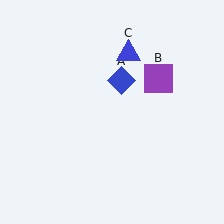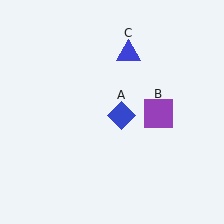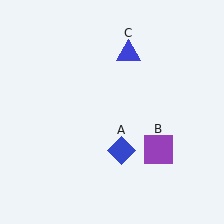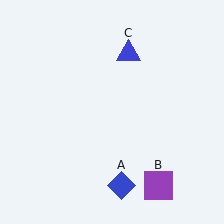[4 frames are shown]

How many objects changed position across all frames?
2 objects changed position: blue diamond (object A), purple square (object B).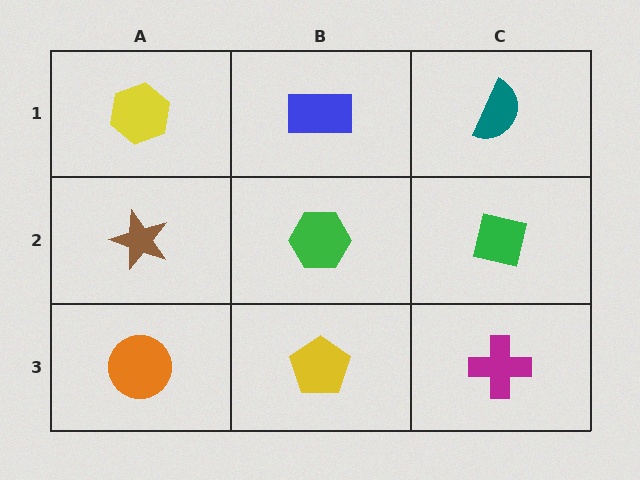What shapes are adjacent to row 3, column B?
A green hexagon (row 2, column B), an orange circle (row 3, column A), a magenta cross (row 3, column C).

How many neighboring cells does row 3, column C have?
2.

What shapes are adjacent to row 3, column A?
A brown star (row 2, column A), a yellow pentagon (row 3, column B).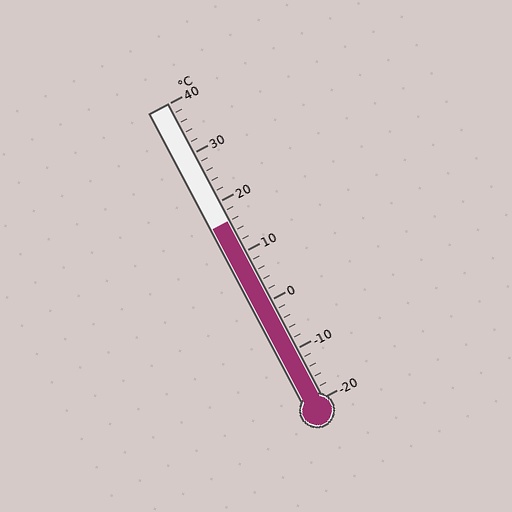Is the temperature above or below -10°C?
The temperature is above -10°C.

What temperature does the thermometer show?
The thermometer shows approximately 16°C.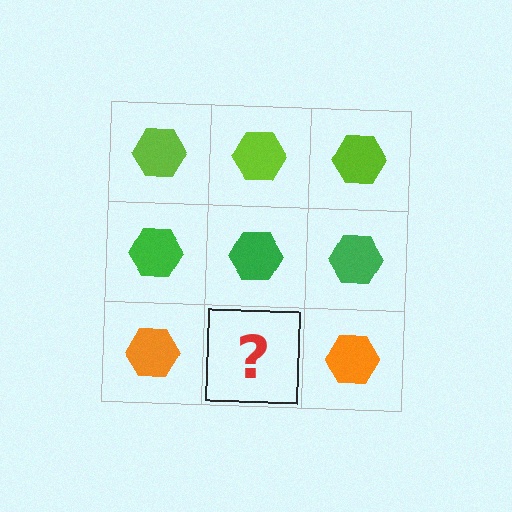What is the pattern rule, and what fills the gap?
The rule is that each row has a consistent color. The gap should be filled with an orange hexagon.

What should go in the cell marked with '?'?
The missing cell should contain an orange hexagon.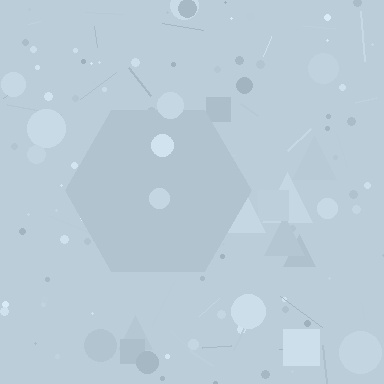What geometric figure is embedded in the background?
A hexagon is embedded in the background.